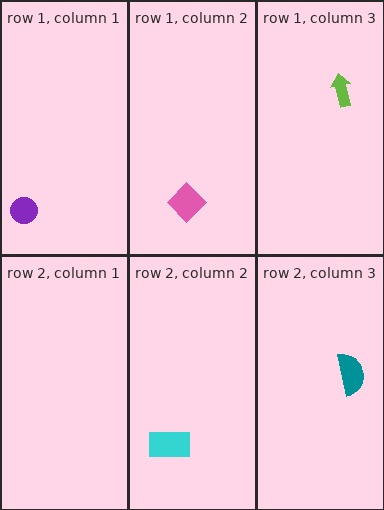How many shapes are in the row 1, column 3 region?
1.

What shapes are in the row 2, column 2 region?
The cyan rectangle.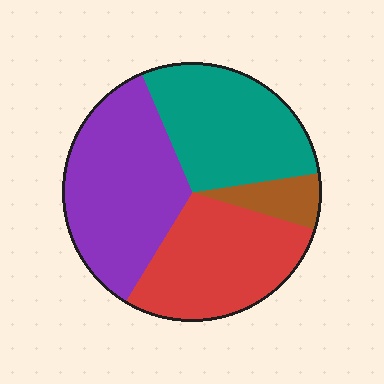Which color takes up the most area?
Purple, at roughly 35%.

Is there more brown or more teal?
Teal.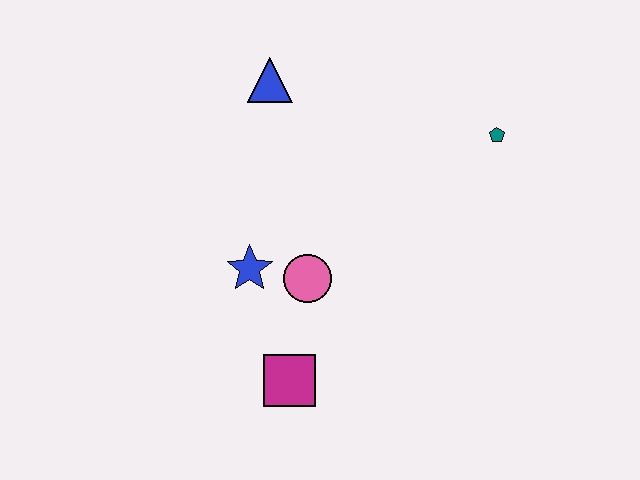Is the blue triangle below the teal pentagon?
No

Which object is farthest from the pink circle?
The teal pentagon is farthest from the pink circle.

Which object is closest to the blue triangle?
The blue star is closest to the blue triangle.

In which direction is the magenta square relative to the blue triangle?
The magenta square is below the blue triangle.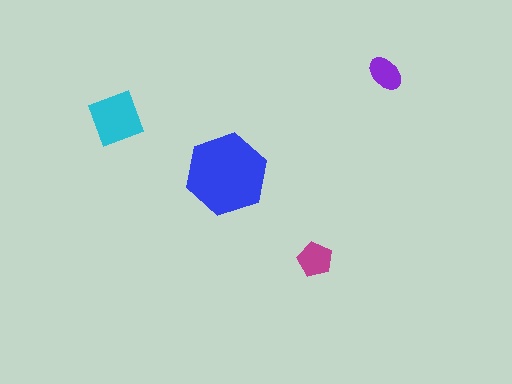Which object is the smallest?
The purple ellipse.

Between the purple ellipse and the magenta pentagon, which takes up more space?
The magenta pentagon.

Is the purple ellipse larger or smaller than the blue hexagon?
Smaller.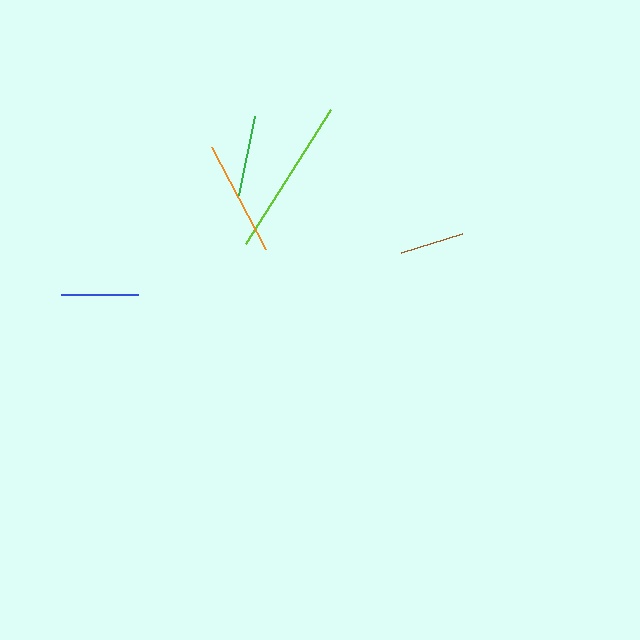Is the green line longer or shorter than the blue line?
The green line is longer than the blue line.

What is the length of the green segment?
The green segment is approximately 81 pixels long.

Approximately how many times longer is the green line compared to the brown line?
The green line is approximately 1.3 times the length of the brown line.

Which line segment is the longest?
The lime line is the longest at approximately 158 pixels.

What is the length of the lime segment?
The lime segment is approximately 158 pixels long.